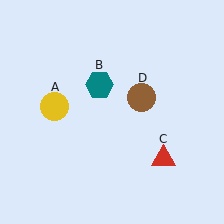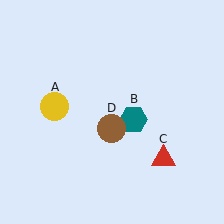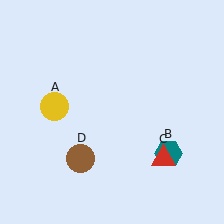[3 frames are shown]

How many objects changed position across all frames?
2 objects changed position: teal hexagon (object B), brown circle (object D).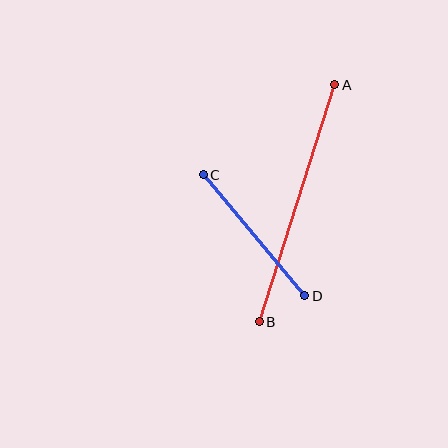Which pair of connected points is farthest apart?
Points A and B are farthest apart.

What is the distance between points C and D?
The distance is approximately 158 pixels.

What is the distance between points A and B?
The distance is approximately 249 pixels.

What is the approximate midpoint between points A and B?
The midpoint is at approximately (297, 203) pixels.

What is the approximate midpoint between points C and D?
The midpoint is at approximately (254, 235) pixels.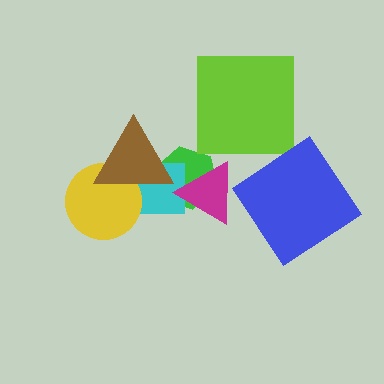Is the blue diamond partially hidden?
No, no other shape covers it.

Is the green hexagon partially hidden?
Yes, it is partially covered by another shape.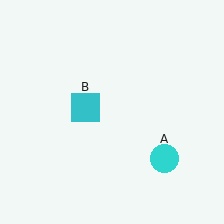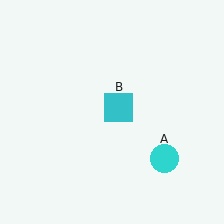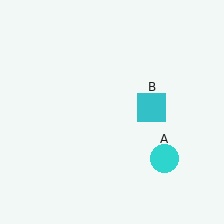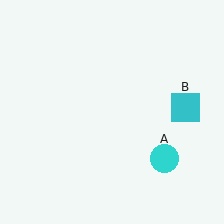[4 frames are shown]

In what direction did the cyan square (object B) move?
The cyan square (object B) moved right.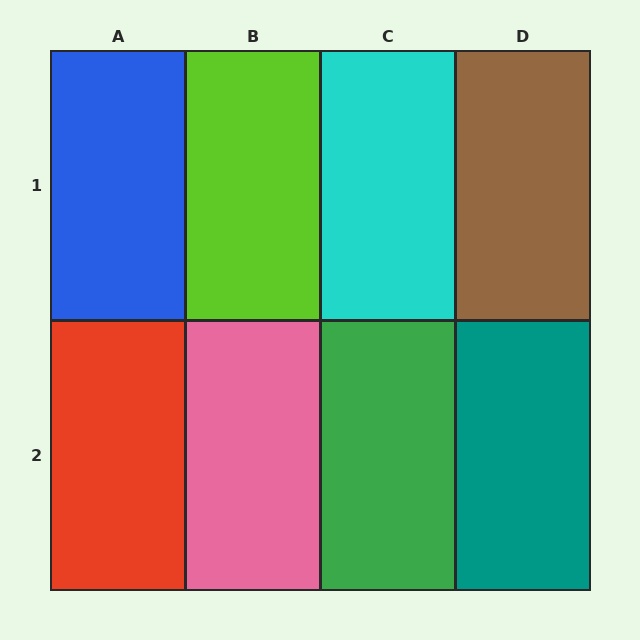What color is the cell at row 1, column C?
Cyan.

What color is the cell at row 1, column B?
Lime.